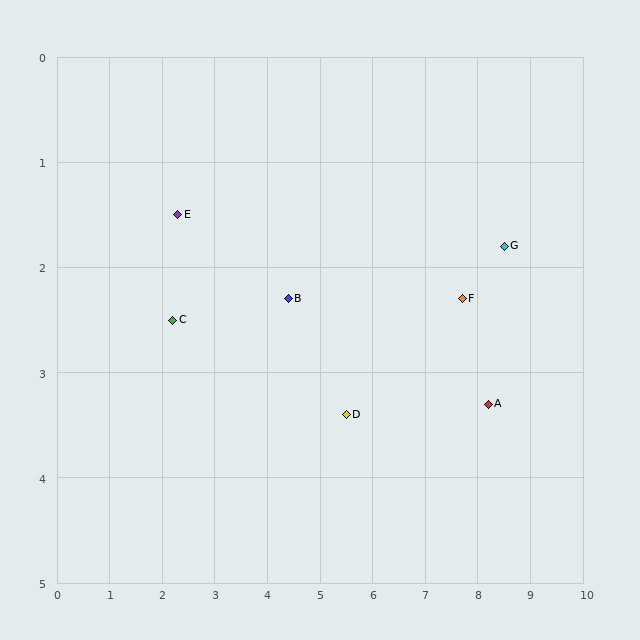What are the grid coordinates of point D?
Point D is at approximately (5.5, 3.4).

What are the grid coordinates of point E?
Point E is at approximately (2.3, 1.5).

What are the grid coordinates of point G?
Point G is at approximately (8.5, 1.8).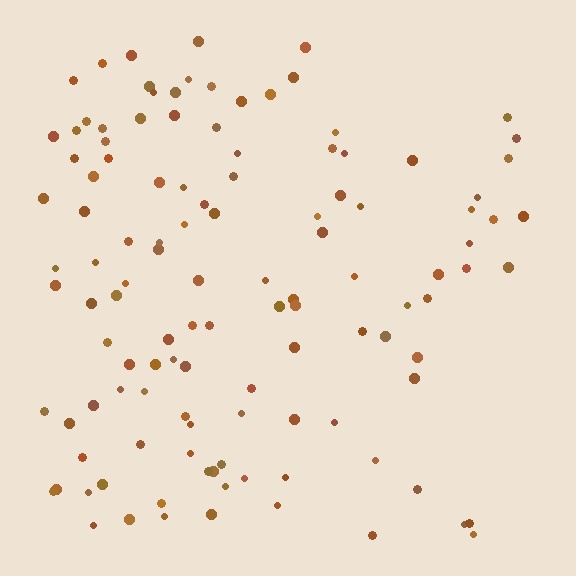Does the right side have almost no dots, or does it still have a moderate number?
Still a moderate number, just noticeably fewer than the left.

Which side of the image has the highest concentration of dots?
The left.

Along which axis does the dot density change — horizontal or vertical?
Horizontal.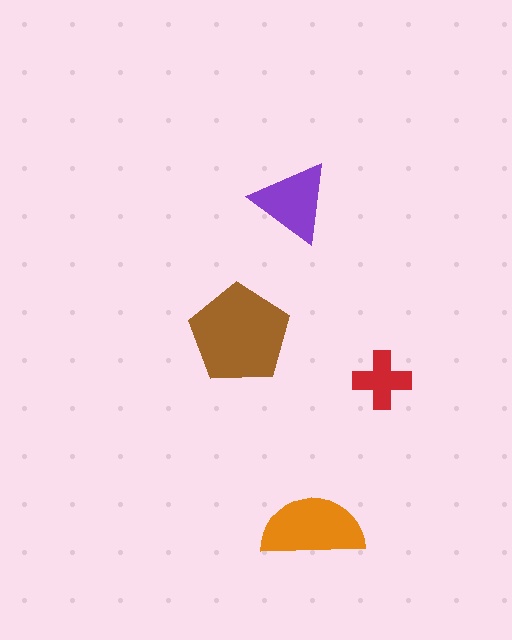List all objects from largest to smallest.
The brown pentagon, the orange semicircle, the purple triangle, the red cross.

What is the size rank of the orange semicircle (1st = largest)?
2nd.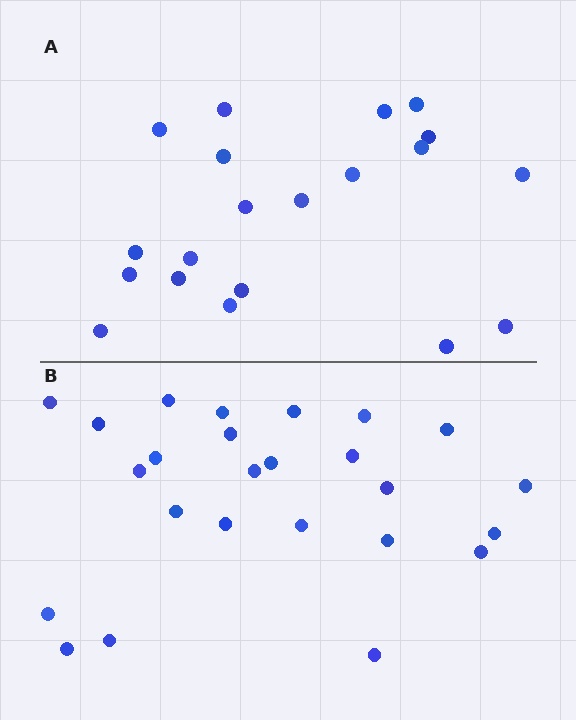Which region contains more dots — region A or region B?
Region B (the bottom region) has more dots.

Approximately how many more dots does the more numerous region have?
Region B has about 5 more dots than region A.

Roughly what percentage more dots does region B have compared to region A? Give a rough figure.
About 25% more.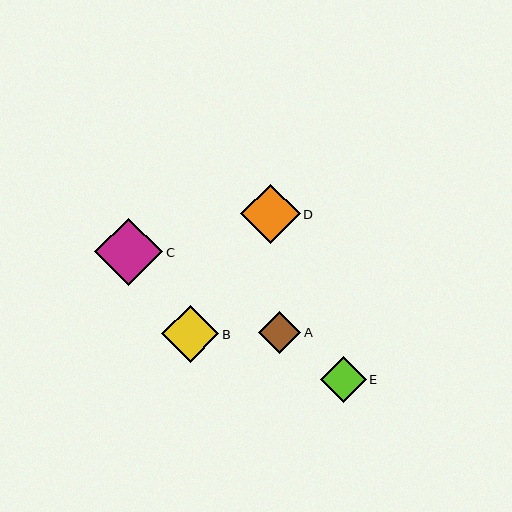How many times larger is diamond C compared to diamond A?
Diamond C is approximately 1.6 times the size of diamond A.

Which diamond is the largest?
Diamond C is the largest with a size of approximately 68 pixels.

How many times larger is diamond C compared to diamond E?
Diamond C is approximately 1.5 times the size of diamond E.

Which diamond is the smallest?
Diamond A is the smallest with a size of approximately 43 pixels.